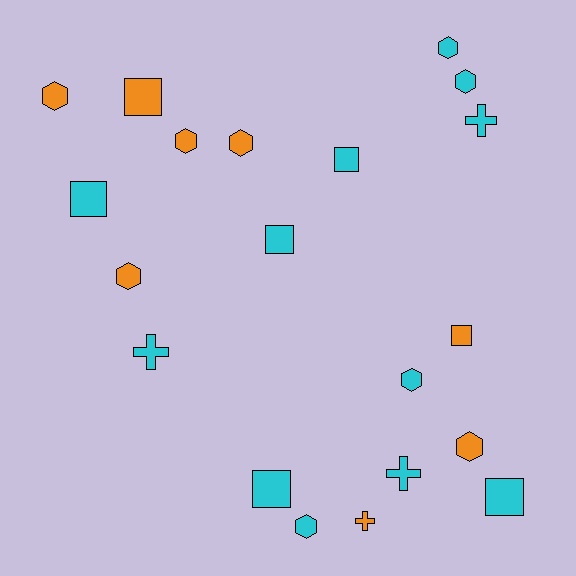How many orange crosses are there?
There is 1 orange cross.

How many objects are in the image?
There are 20 objects.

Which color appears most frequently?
Cyan, with 12 objects.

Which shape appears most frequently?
Hexagon, with 9 objects.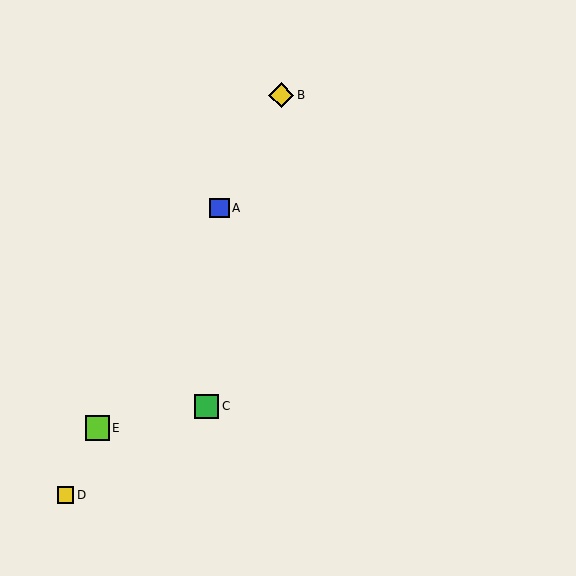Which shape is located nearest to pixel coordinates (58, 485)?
The yellow square (labeled D) at (66, 495) is nearest to that location.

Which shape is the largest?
The yellow diamond (labeled B) is the largest.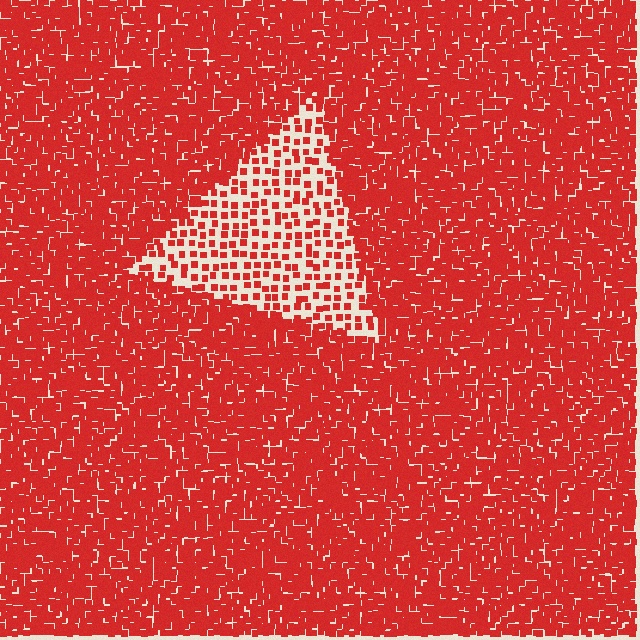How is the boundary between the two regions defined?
The boundary is defined by a change in element density (approximately 2.9x ratio). All elements are the same color, size, and shape.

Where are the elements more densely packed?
The elements are more densely packed outside the triangle boundary.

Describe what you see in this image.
The image contains small red elements arranged at two different densities. A triangle-shaped region is visible where the elements are less densely packed than the surrounding area.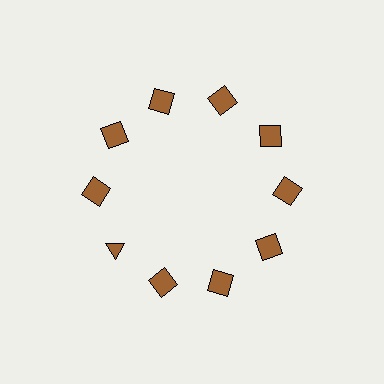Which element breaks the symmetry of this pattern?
The brown triangle at roughly the 8 o'clock position breaks the symmetry. All other shapes are brown squares.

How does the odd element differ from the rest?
It has a different shape: triangle instead of square.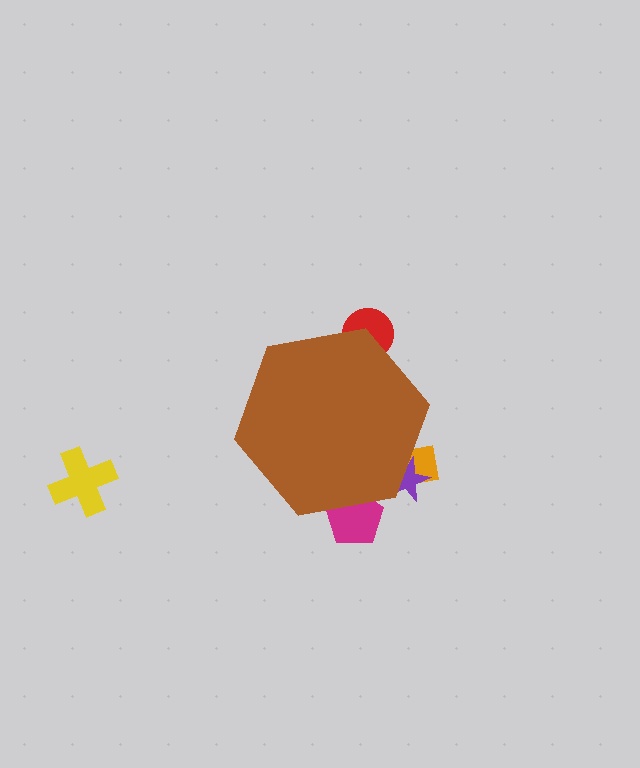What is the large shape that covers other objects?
A brown hexagon.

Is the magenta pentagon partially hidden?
Yes, the magenta pentagon is partially hidden behind the brown hexagon.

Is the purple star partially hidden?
Yes, the purple star is partially hidden behind the brown hexagon.